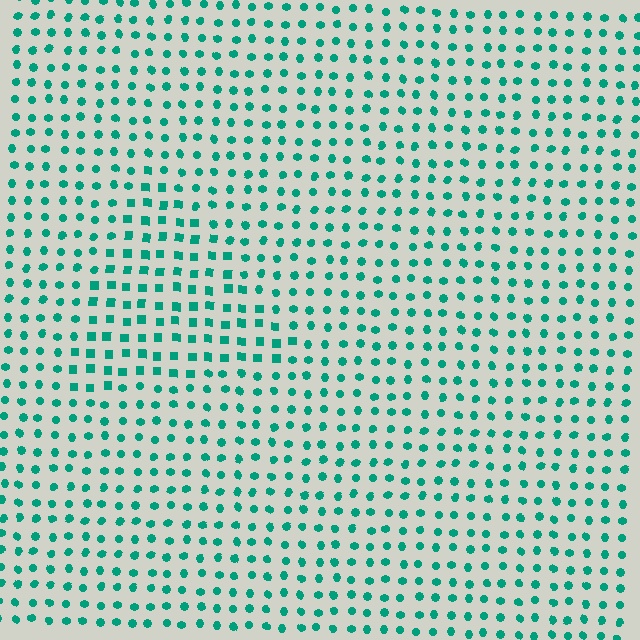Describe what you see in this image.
The image is filled with small teal elements arranged in a uniform grid. A triangle-shaped region contains squares, while the surrounding area contains circles. The boundary is defined purely by the change in element shape.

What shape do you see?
I see a triangle.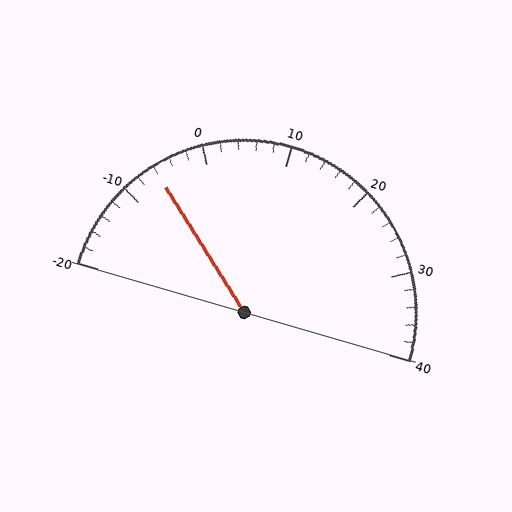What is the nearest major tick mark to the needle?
The nearest major tick mark is -10.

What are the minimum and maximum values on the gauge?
The gauge ranges from -20 to 40.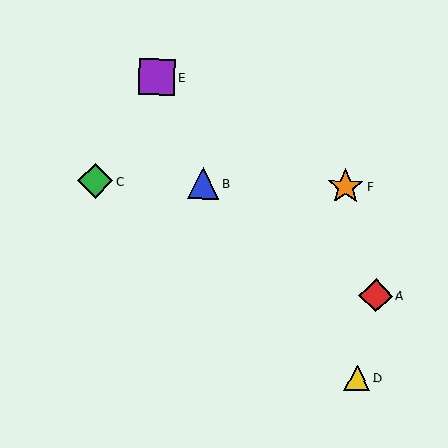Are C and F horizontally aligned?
Yes, both are at y≈181.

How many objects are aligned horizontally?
3 objects (B, C, F) are aligned horizontally.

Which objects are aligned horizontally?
Objects B, C, F are aligned horizontally.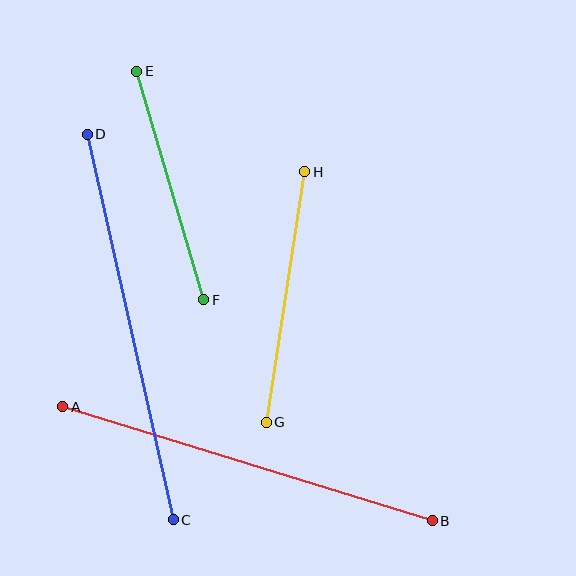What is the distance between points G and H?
The distance is approximately 253 pixels.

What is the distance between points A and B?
The distance is approximately 387 pixels.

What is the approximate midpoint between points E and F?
The midpoint is at approximately (170, 185) pixels.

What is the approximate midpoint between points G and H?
The midpoint is at approximately (285, 297) pixels.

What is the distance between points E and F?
The distance is approximately 238 pixels.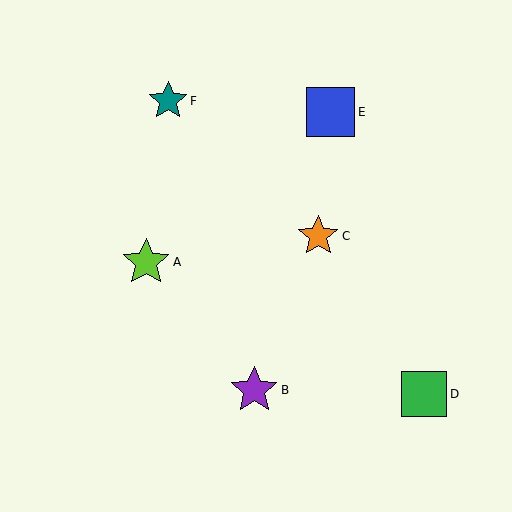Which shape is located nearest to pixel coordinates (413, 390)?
The green square (labeled D) at (424, 394) is nearest to that location.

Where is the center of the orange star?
The center of the orange star is at (318, 236).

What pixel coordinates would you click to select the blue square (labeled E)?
Click at (331, 112) to select the blue square E.